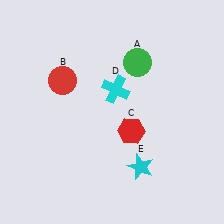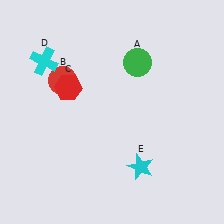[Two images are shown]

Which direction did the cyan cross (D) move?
The cyan cross (D) moved left.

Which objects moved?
The objects that moved are: the red hexagon (C), the cyan cross (D).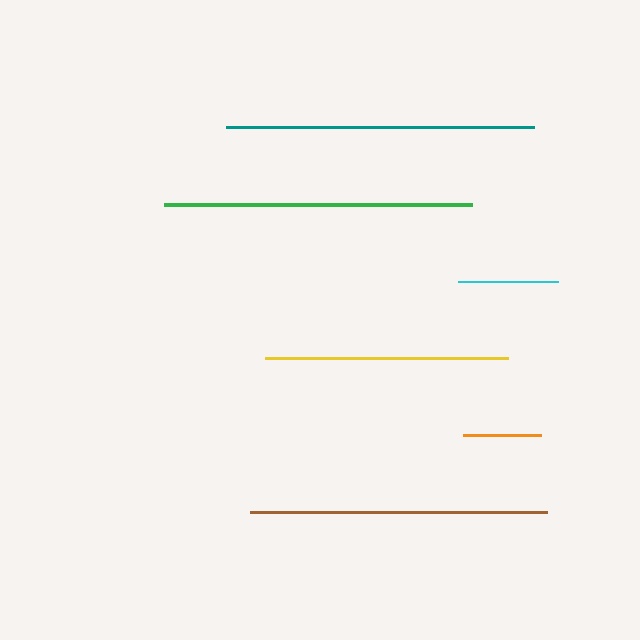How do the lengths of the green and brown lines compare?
The green and brown lines are approximately the same length.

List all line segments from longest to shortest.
From longest to shortest: green, teal, brown, yellow, cyan, orange.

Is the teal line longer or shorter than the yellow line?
The teal line is longer than the yellow line.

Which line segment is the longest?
The green line is the longest at approximately 309 pixels.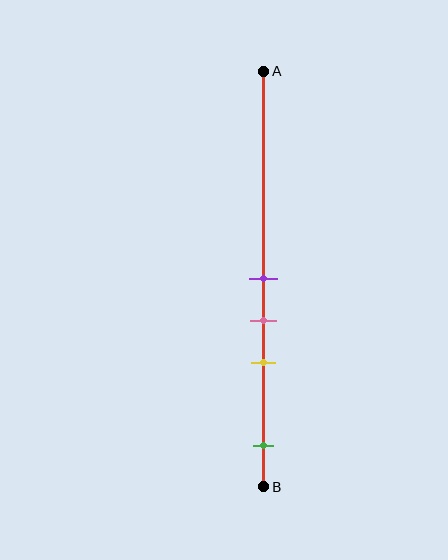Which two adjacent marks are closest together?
The purple and pink marks are the closest adjacent pair.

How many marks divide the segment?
There are 4 marks dividing the segment.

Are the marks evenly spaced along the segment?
No, the marks are not evenly spaced.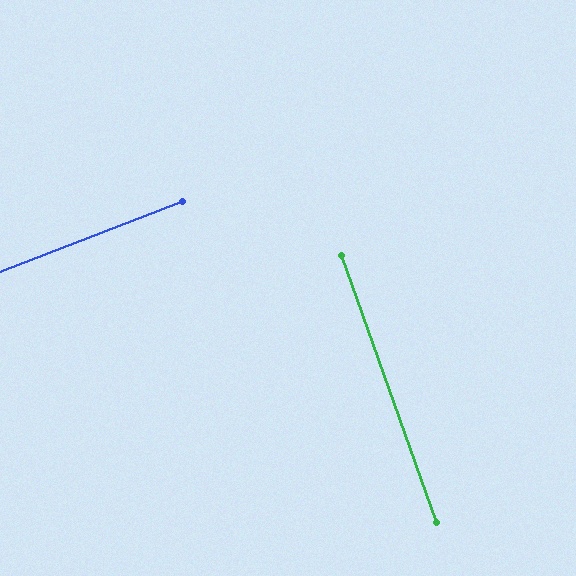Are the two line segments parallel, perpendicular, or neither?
Perpendicular — they meet at approximately 89°.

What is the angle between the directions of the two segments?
Approximately 89 degrees.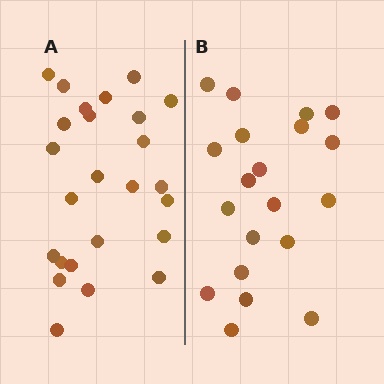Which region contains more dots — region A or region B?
Region A (the left region) has more dots.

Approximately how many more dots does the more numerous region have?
Region A has about 5 more dots than region B.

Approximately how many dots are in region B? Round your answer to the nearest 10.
About 20 dots.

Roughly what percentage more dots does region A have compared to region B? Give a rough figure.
About 25% more.